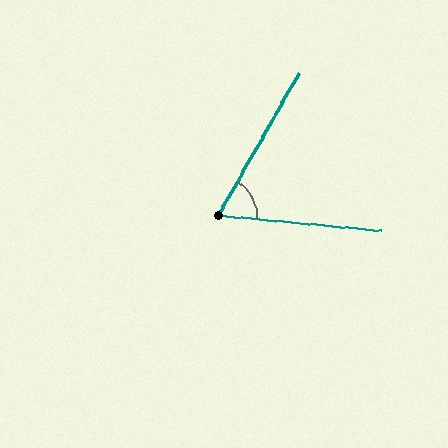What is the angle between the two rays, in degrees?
Approximately 66 degrees.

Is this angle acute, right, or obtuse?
It is acute.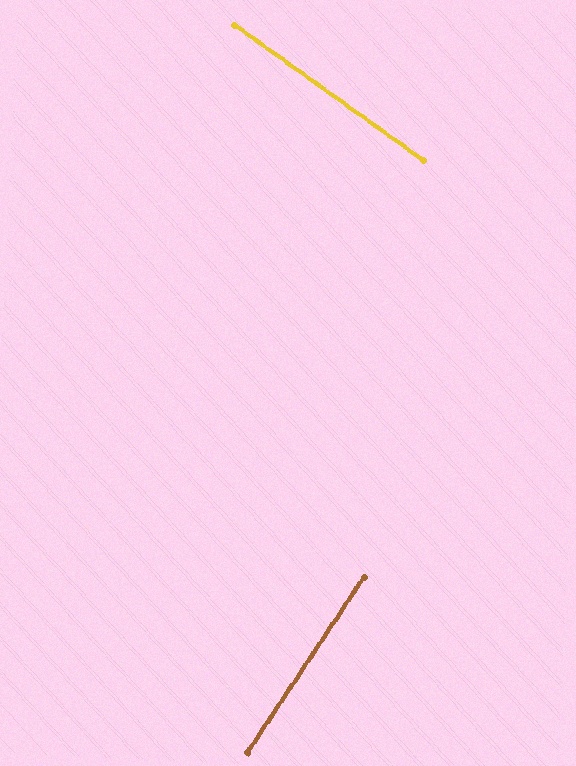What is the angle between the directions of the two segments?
Approximately 88 degrees.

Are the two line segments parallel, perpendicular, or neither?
Perpendicular — they meet at approximately 88°.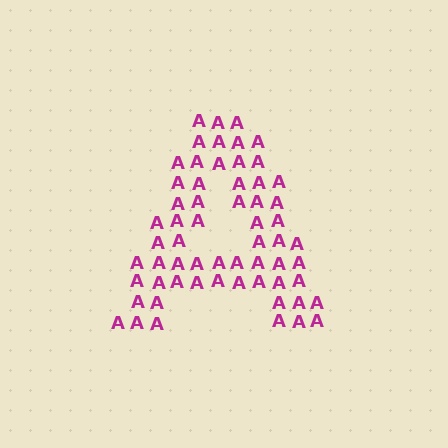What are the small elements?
The small elements are letter A's.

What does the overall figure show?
The overall figure shows the letter A.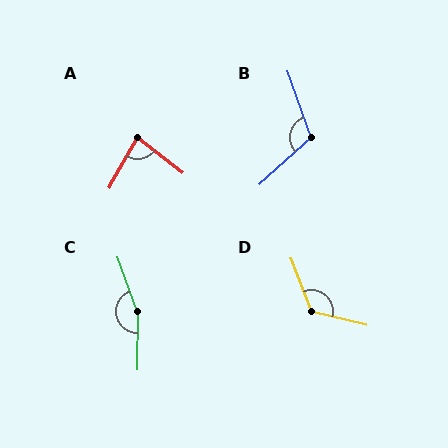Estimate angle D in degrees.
Approximately 124 degrees.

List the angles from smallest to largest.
A (81°), B (112°), D (124°), C (160°).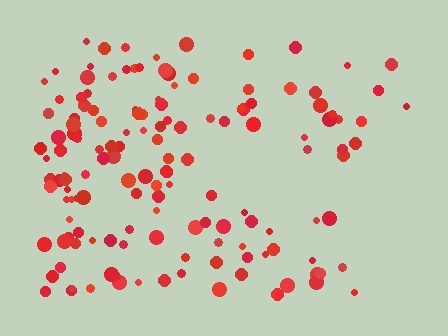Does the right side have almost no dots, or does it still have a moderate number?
Still a moderate number, just noticeably fewer than the left.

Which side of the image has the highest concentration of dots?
The left.